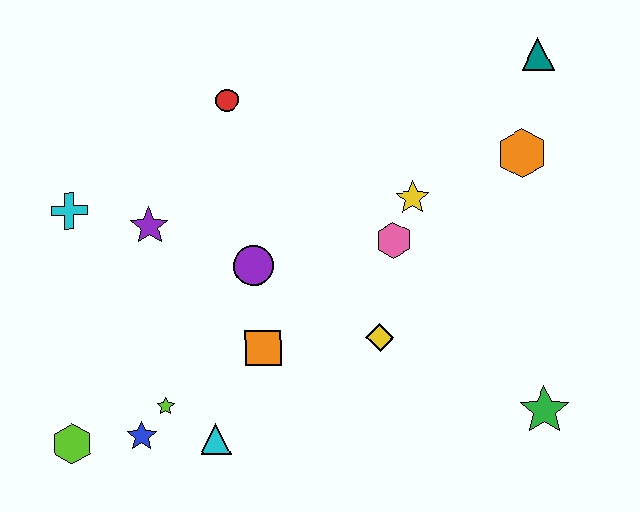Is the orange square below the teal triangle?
Yes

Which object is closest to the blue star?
The lime star is closest to the blue star.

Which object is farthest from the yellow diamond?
The cyan cross is farthest from the yellow diamond.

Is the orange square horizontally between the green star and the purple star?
Yes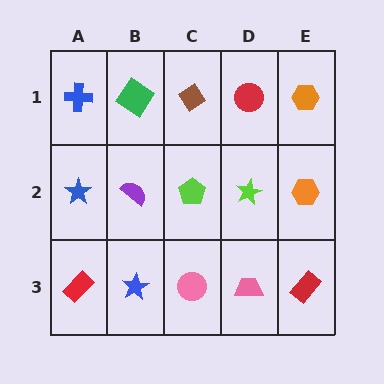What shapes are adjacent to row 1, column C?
A lime pentagon (row 2, column C), a green diamond (row 1, column B), a red circle (row 1, column D).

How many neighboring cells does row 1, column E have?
2.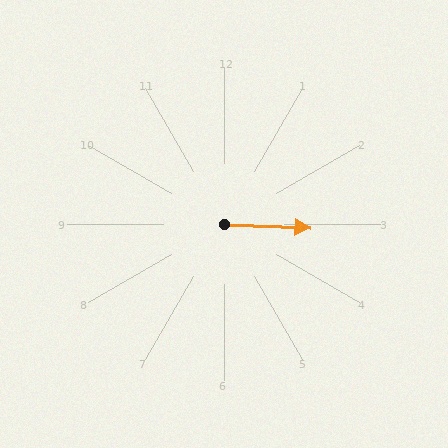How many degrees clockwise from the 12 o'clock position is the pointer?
Approximately 92 degrees.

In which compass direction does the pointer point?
East.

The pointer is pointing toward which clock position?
Roughly 3 o'clock.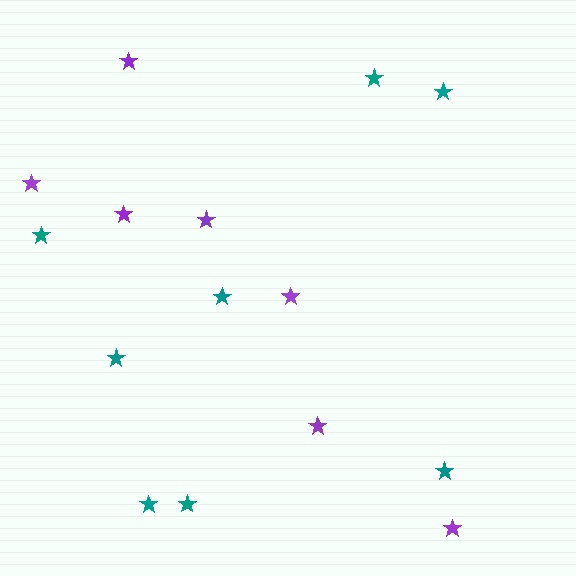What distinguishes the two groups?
There are 2 groups: one group of purple stars (7) and one group of teal stars (8).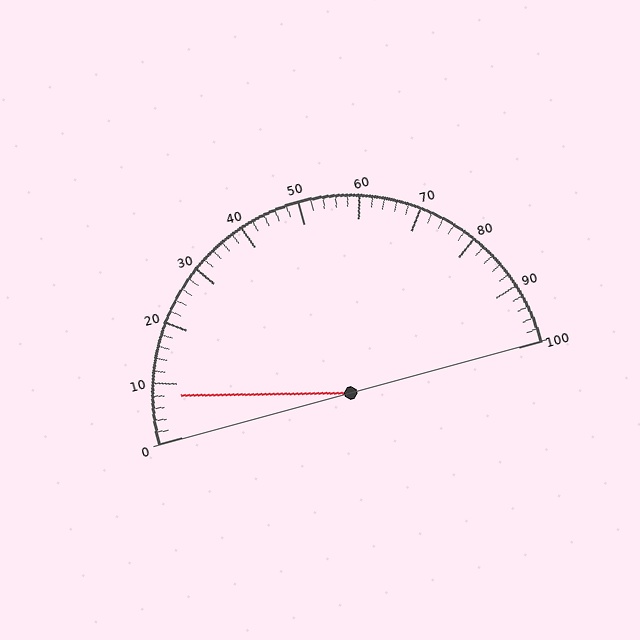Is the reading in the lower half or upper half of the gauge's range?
The reading is in the lower half of the range (0 to 100).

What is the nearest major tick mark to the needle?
The nearest major tick mark is 10.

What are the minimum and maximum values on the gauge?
The gauge ranges from 0 to 100.